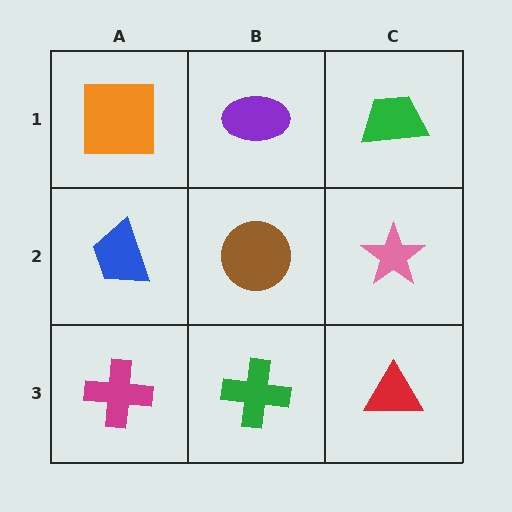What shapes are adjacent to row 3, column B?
A brown circle (row 2, column B), a magenta cross (row 3, column A), a red triangle (row 3, column C).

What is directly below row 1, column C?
A pink star.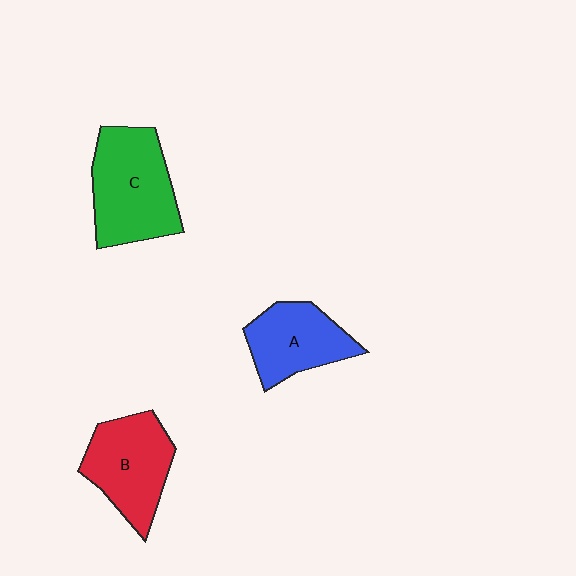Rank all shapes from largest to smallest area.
From largest to smallest: C (green), B (red), A (blue).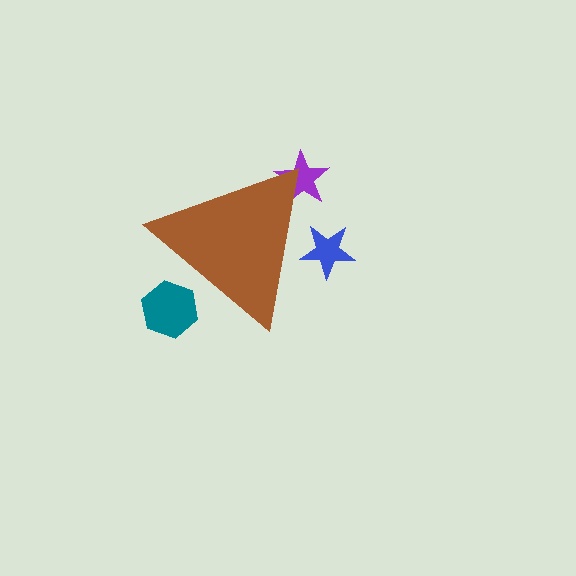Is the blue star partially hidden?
Yes, the blue star is partially hidden behind the brown triangle.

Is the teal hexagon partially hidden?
Yes, the teal hexagon is partially hidden behind the brown triangle.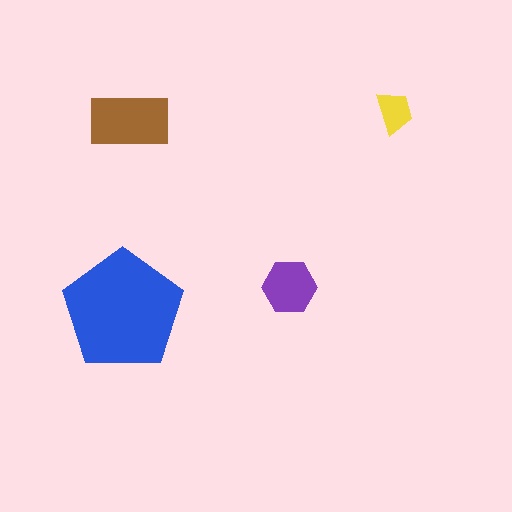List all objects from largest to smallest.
The blue pentagon, the brown rectangle, the purple hexagon, the yellow trapezoid.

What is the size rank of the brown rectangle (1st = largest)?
2nd.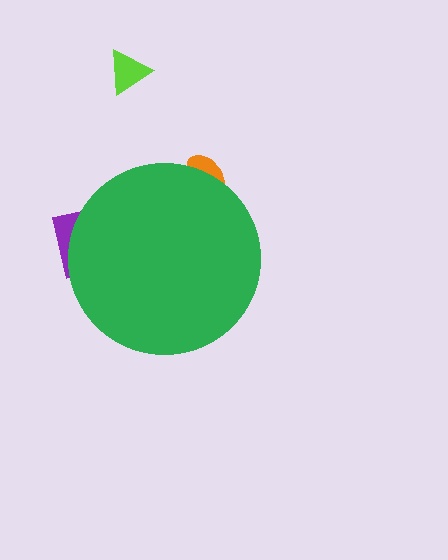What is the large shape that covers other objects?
A green circle.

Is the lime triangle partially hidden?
No, the lime triangle is fully visible.